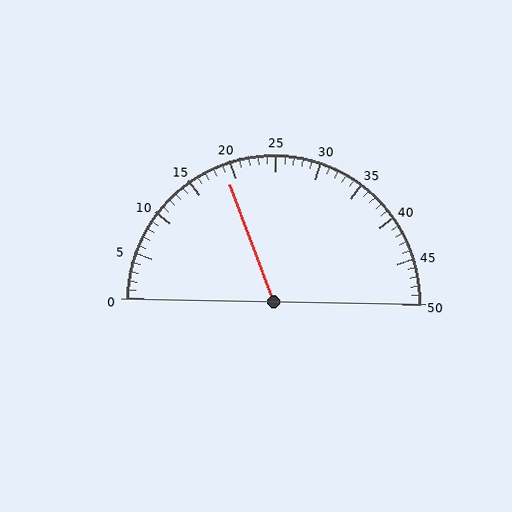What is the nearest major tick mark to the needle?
The nearest major tick mark is 20.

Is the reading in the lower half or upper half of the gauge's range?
The reading is in the lower half of the range (0 to 50).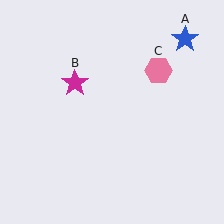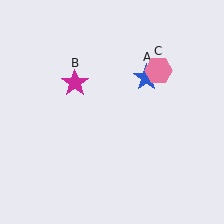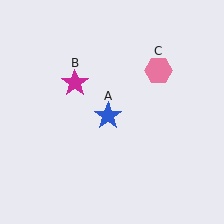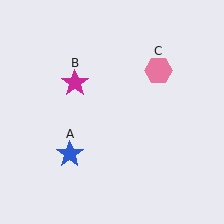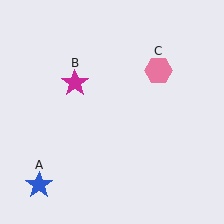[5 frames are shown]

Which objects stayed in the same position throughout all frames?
Magenta star (object B) and pink hexagon (object C) remained stationary.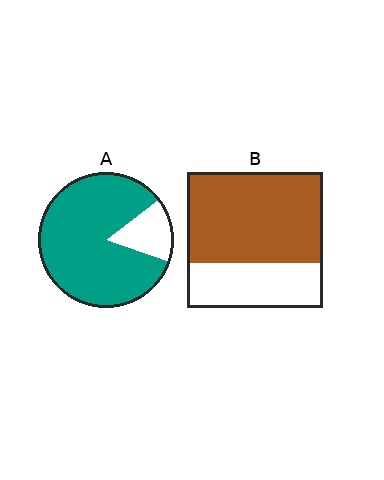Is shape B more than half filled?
Yes.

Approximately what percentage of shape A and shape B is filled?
A is approximately 85% and B is approximately 65%.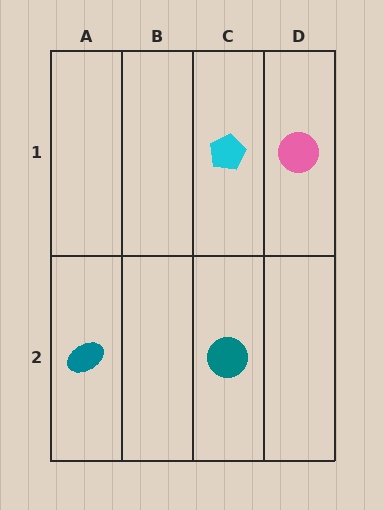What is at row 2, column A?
A teal ellipse.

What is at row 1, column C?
A cyan pentagon.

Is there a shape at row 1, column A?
No, that cell is empty.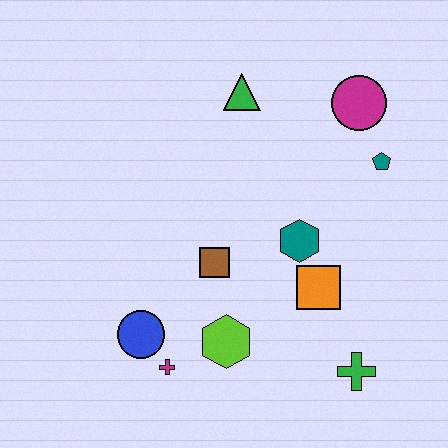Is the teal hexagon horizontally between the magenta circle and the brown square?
Yes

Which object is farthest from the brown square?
The magenta circle is farthest from the brown square.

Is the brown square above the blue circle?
Yes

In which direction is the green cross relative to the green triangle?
The green cross is below the green triangle.